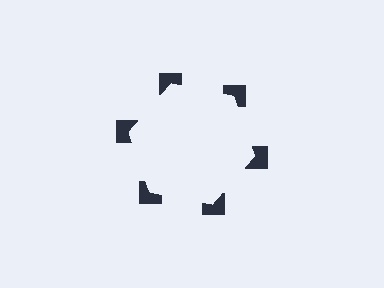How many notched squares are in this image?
There are 6 — one at each vertex of the illusory hexagon.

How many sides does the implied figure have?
6 sides.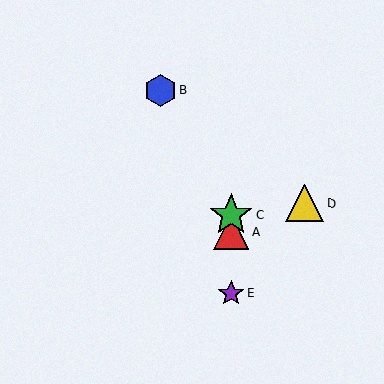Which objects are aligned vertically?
Objects A, C, E are aligned vertically.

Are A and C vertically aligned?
Yes, both are at x≈231.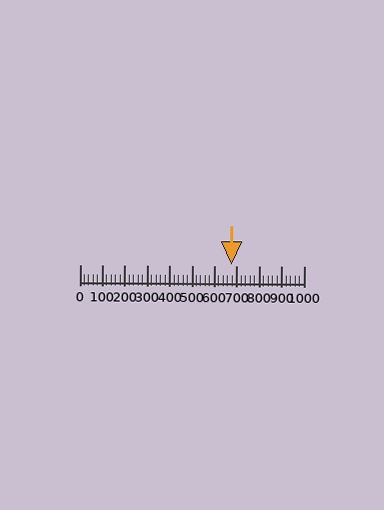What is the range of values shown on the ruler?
The ruler shows values from 0 to 1000.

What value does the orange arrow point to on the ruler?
The orange arrow points to approximately 678.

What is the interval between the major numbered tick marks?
The major tick marks are spaced 100 units apart.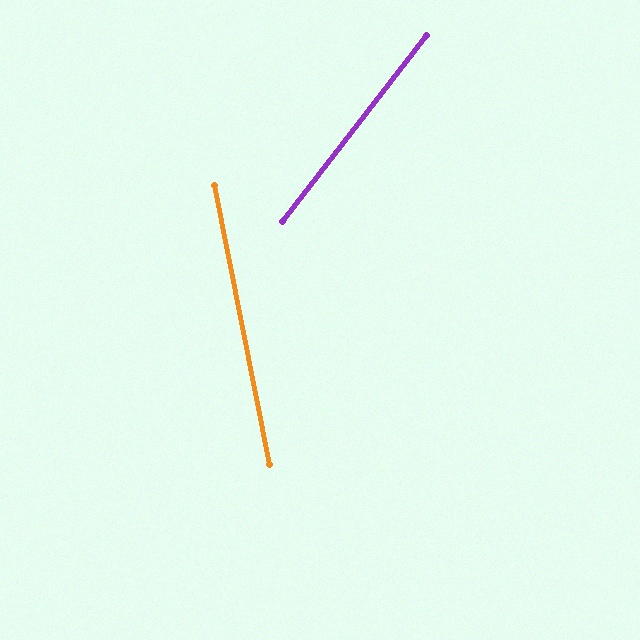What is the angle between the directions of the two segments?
Approximately 49 degrees.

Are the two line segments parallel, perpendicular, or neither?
Neither parallel nor perpendicular — they differ by about 49°.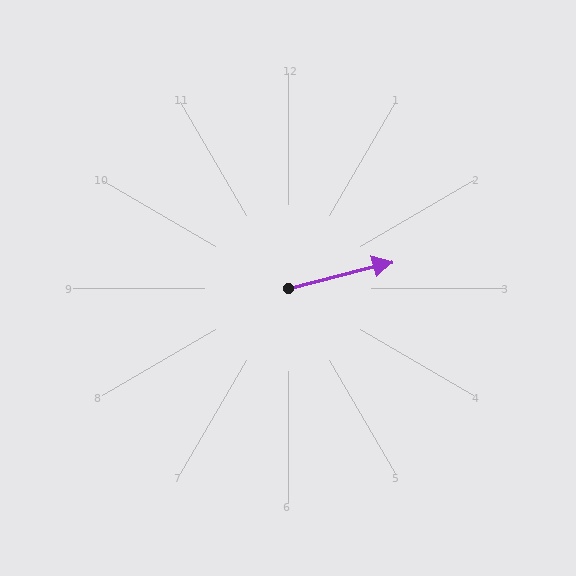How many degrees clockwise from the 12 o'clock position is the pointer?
Approximately 76 degrees.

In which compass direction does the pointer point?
East.